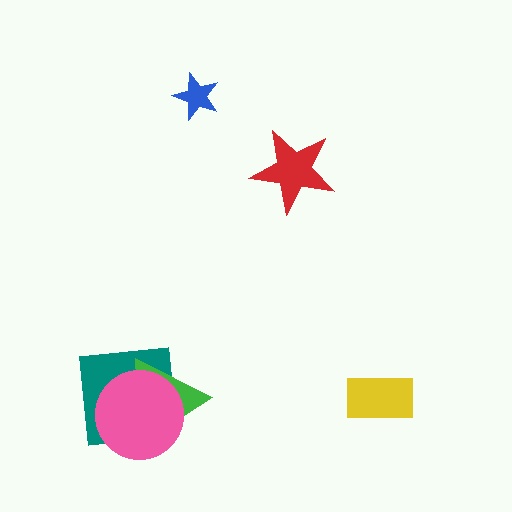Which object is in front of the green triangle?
The pink circle is in front of the green triangle.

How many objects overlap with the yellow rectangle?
0 objects overlap with the yellow rectangle.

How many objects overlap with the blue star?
0 objects overlap with the blue star.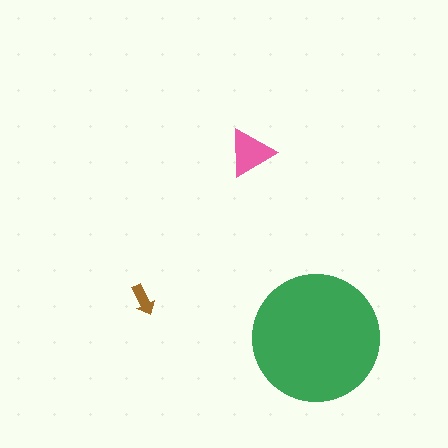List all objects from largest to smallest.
The green circle, the pink triangle, the brown arrow.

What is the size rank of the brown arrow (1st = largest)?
3rd.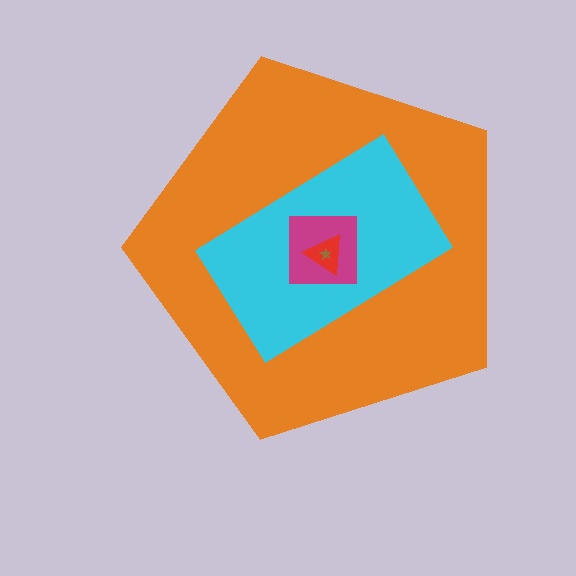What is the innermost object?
The brown star.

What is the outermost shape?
The orange pentagon.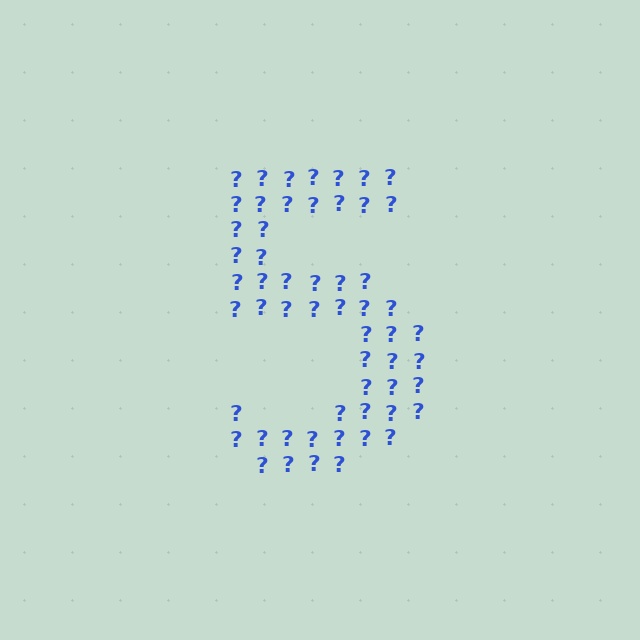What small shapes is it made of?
It is made of small question marks.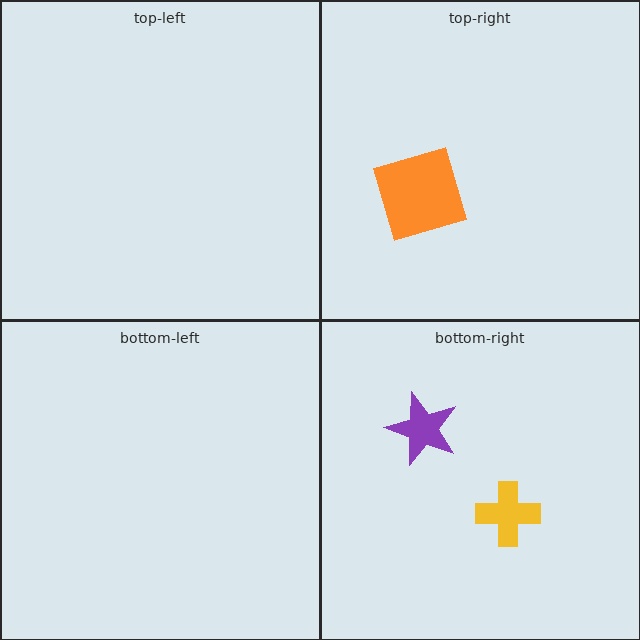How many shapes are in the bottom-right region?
2.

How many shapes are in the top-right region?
1.